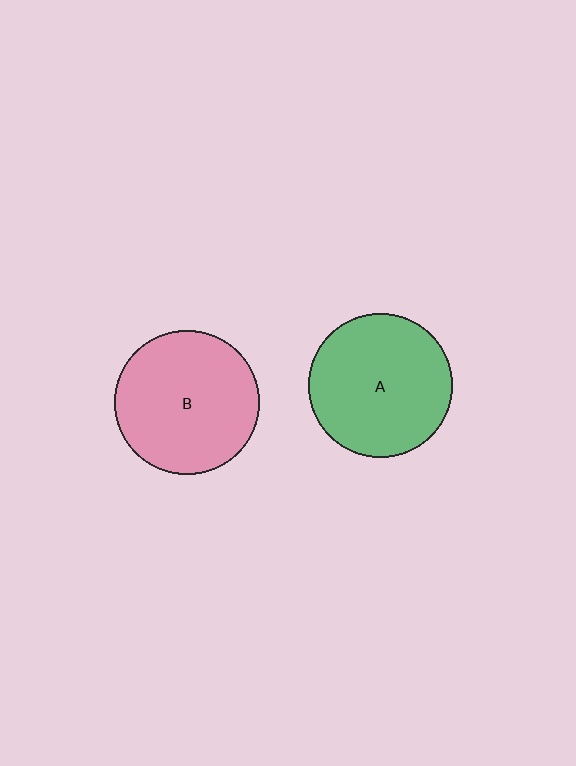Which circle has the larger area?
Circle B (pink).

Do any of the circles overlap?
No, none of the circles overlap.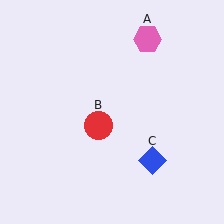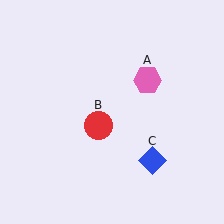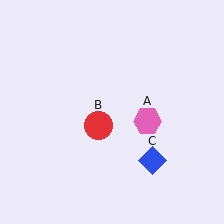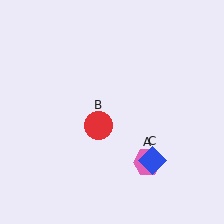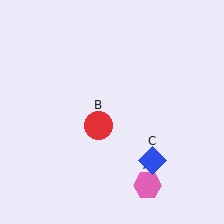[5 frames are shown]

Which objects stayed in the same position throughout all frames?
Red circle (object B) and blue diamond (object C) remained stationary.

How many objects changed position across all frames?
1 object changed position: pink hexagon (object A).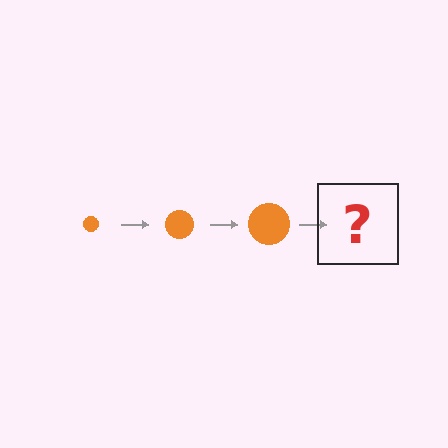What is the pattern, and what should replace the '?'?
The pattern is that the circle gets progressively larger each step. The '?' should be an orange circle, larger than the previous one.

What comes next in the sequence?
The next element should be an orange circle, larger than the previous one.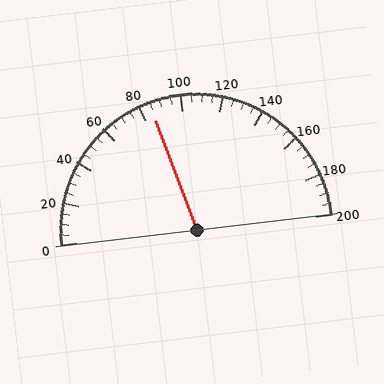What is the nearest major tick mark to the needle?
The nearest major tick mark is 80.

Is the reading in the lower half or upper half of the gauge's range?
The reading is in the lower half of the range (0 to 200).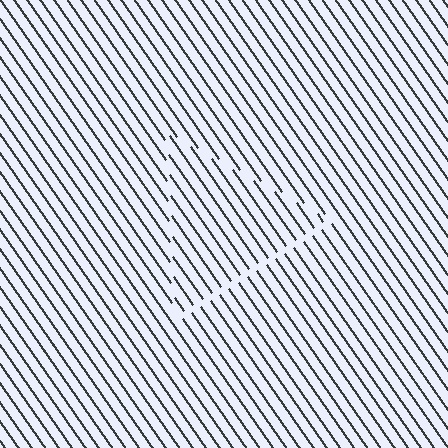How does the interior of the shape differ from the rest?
The interior of the shape contains the same grating, shifted by half a period — the contour is defined by the phase discontinuity where line-ends from the inner and outer gratings abut.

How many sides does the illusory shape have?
3 sides — the line-ends trace a triangle.